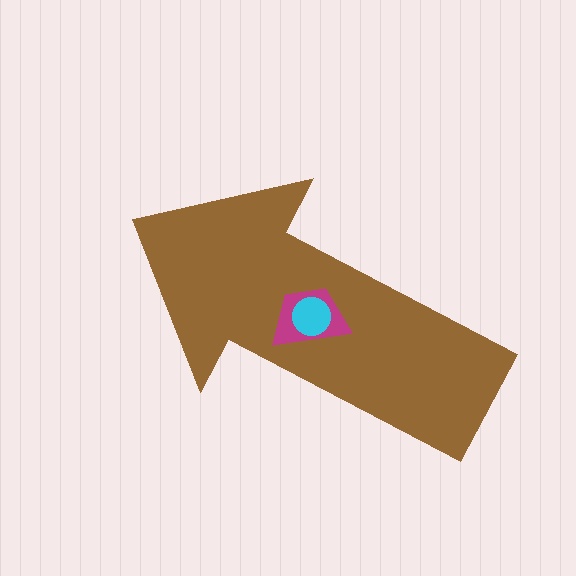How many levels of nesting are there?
3.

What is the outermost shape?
The brown arrow.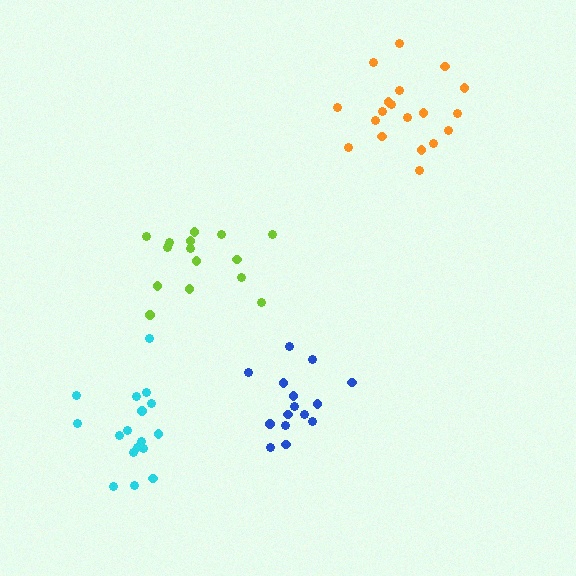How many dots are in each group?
Group 1: 19 dots, Group 2: 15 dots, Group 3: 15 dots, Group 4: 17 dots (66 total).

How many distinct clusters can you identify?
There are 4 distinct clusters.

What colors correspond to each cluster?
The clusters are colored: orange, lime, blue, cyan.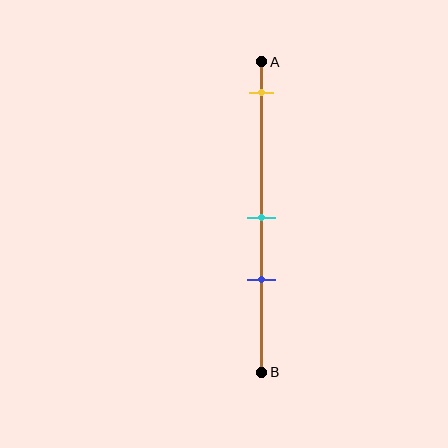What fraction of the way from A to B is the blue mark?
The blue mark is approximately 70% (0.7) of the way from A to B.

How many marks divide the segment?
There are 3 marks dividing the segment.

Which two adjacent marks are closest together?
The cyan and blue marks are the closest adjacent pair.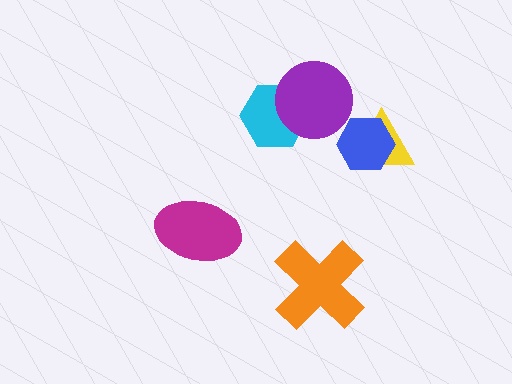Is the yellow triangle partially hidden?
Yes, it is partially covered by another shape.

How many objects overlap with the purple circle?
1 object overlaps with the purple circle.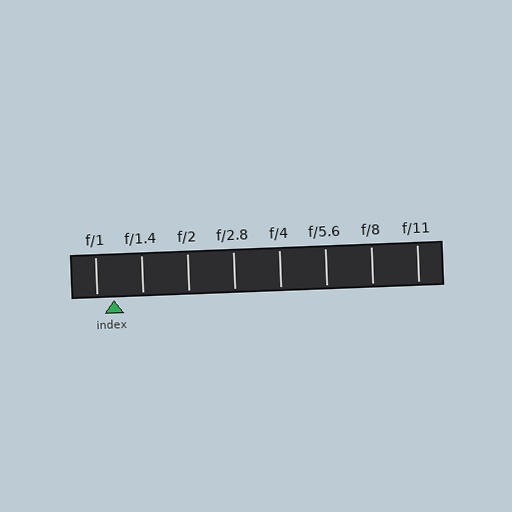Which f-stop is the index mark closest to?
The index mark is closest to f/1.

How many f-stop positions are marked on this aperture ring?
There are 8 f-stop positions marked.